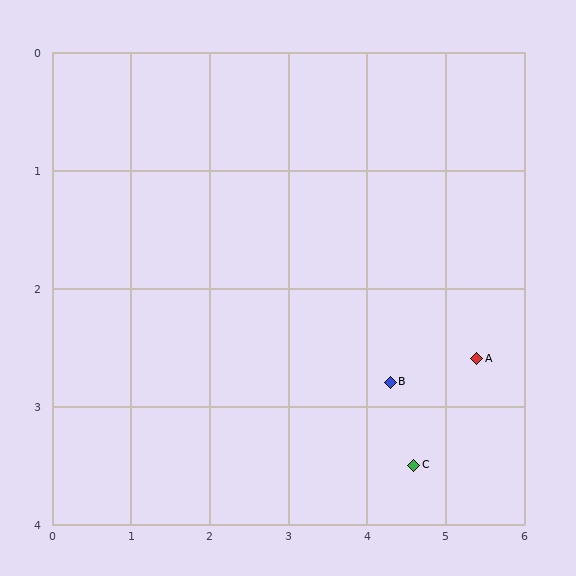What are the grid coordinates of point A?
Point A is at approximately (5.4, 2.6).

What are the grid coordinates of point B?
Point B is at approximately (4.3, 2.8).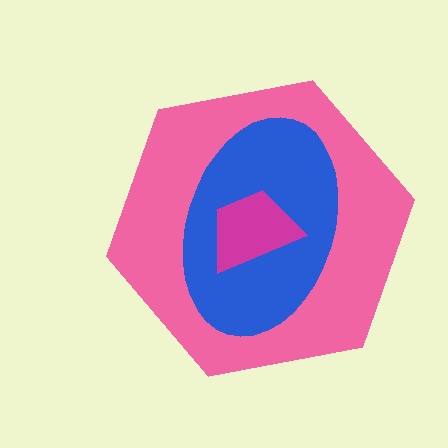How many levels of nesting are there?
3.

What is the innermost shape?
The magenta trapezoid.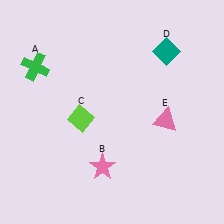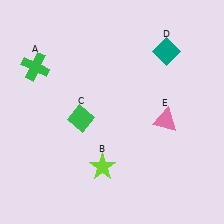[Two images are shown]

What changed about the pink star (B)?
In Image 1, B is pink. In Image 2, it changed to lime.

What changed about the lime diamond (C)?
In Image 1, C is lime. In Image 2, it changed to green.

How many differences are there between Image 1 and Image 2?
There are 2 differences between the two images.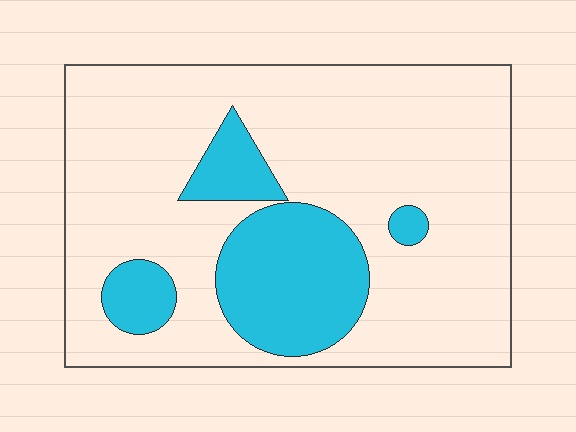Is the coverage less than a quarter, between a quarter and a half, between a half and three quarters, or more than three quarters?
Less than a quarter.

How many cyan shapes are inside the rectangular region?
4.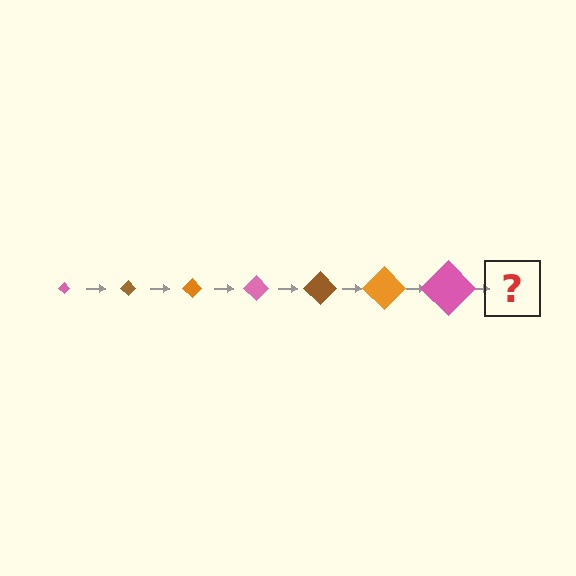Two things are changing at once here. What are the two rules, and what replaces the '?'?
The two rules are that the diamond grows larger each step and the color cycles through pink, brown, and orange. The '?' should be a brown diamond, larger than the previous one.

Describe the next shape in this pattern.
It should be a brown diamond, larger than the previous one.